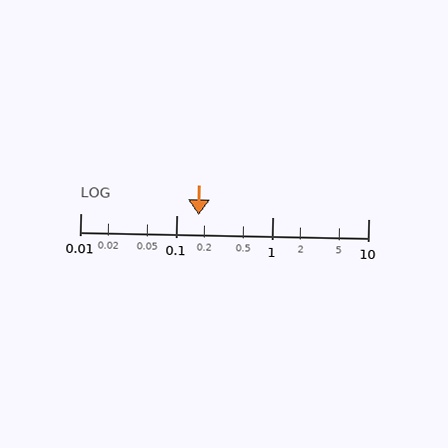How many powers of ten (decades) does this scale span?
The scale spans 3 decades, from 0.01 to 10.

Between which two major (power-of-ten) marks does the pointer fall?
The pointer is between 0.1 and 1.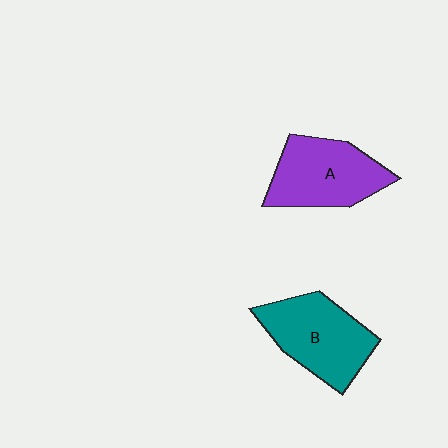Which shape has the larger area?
Shape B (teal).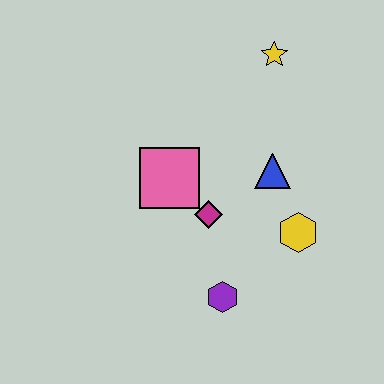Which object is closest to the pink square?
The magenta diamond is closest to the pink square.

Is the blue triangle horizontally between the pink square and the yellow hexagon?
Yes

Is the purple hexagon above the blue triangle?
No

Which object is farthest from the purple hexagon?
The yellow star is farthest from the purple hexagon.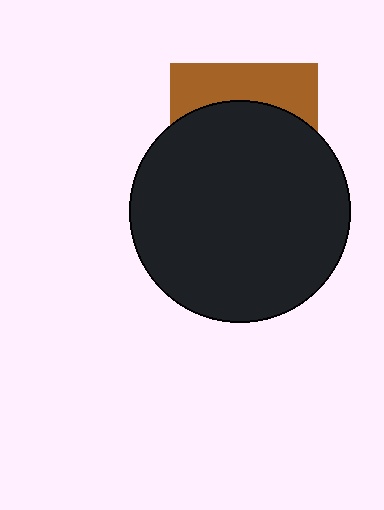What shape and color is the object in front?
The object in front is a black circle.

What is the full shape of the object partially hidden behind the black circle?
The partially hidden object is a brown square.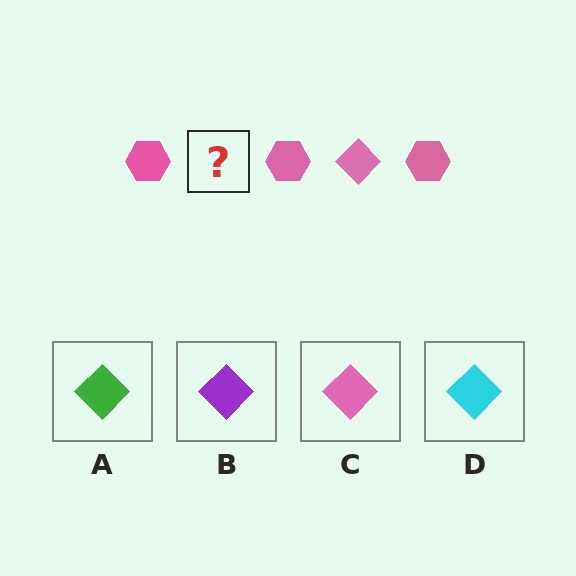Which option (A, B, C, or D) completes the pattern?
C.